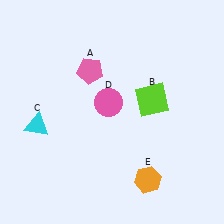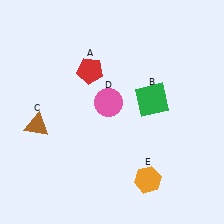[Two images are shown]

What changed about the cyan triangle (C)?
In Image 1, C is cyan. In Image 2, it changed to brown.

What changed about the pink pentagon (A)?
In Image 1, A is pink. In Image 2, it changed to red.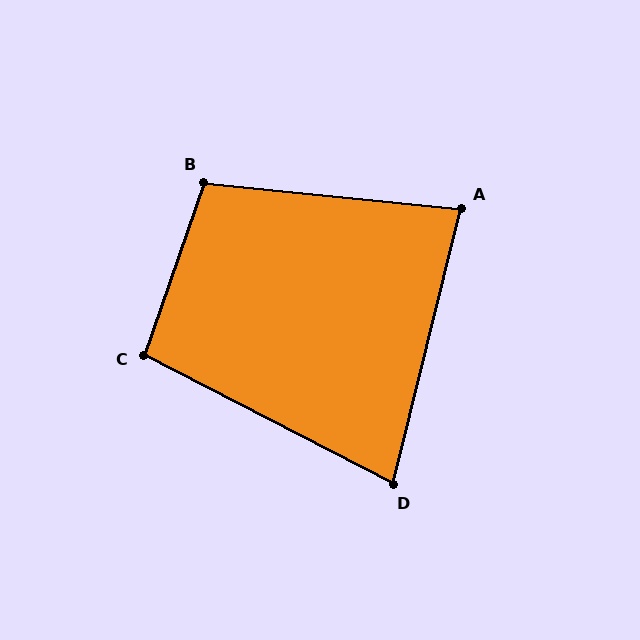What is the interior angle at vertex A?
Approximately 82 degrees (acute).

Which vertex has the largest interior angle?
B, at approximately 103 degrees.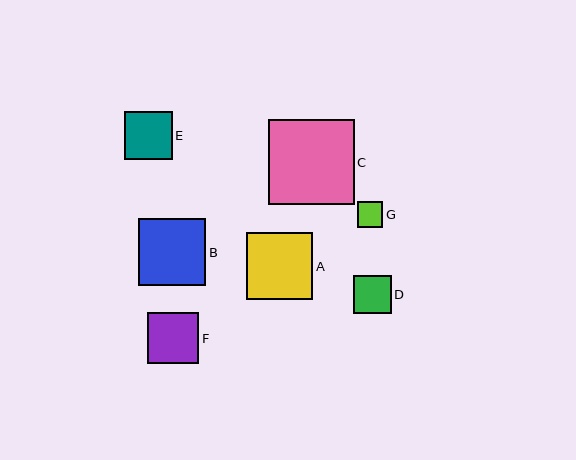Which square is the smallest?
Square G is the smallest with a size of approximately 26 pixels.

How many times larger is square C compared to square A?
Square C is approximately 1.3 times the size of square A.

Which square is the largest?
Square C is the largest with a size of approximately 86 pixels.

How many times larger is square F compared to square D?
Square F is approximately 1.3 times the size of square D.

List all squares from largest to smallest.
From largest to smallest: C, B, A, F, E, D, G.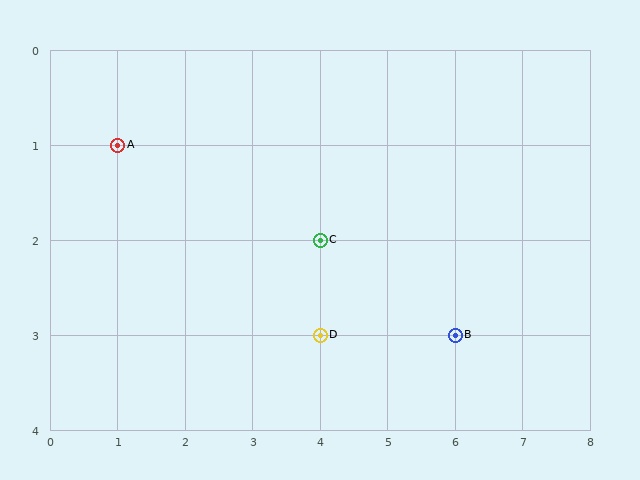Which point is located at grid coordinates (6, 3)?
Point B is at (6, 3).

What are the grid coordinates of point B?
Point B is at grid coordinates (6, 3).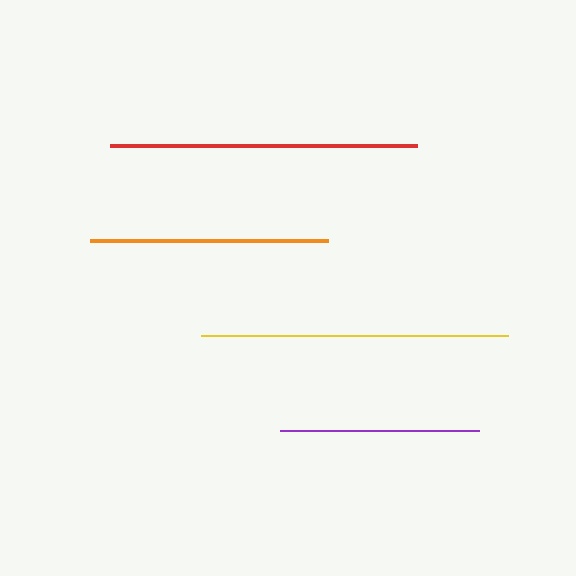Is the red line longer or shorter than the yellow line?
The red line is longer than the yellow line.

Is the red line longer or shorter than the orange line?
The red line is longer than the orange line.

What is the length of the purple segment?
The purple segment is approximately 199 pixels long.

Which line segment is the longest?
The red line is the longest at approximately 306 pixels.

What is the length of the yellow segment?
The yellow segment is approximately 306 pixels long.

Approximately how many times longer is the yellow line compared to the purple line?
The yellow line is approximately 1.5 times the length of the purple line.